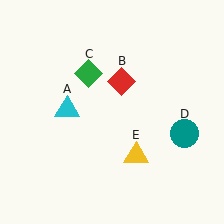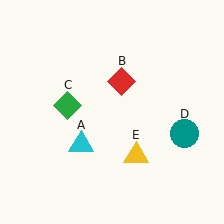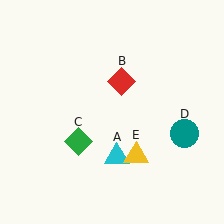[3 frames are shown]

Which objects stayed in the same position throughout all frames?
Red diamond (object B) and teal circle (object D) and yellow triangle (object E) remained stationary.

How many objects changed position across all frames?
2 objects changed position: cyan triangle (object A), green diamond (object C).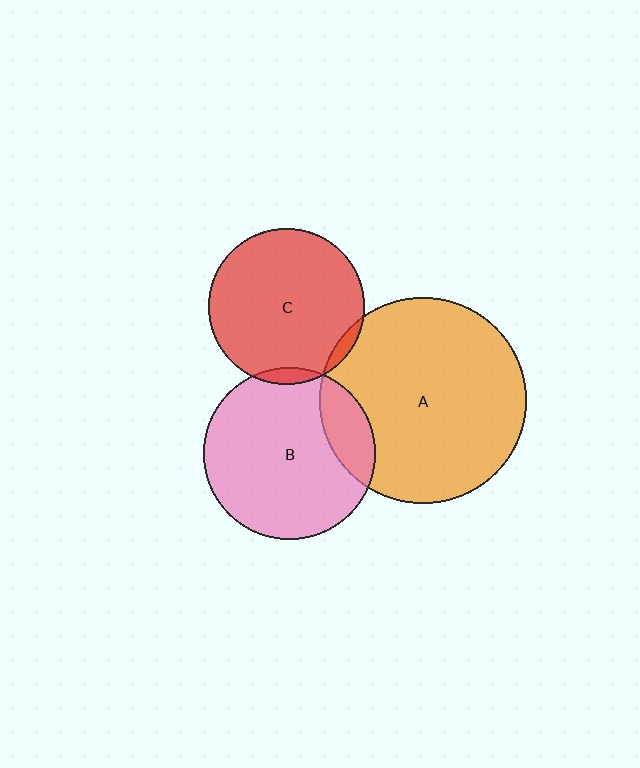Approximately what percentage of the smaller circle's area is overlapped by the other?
Approximately 5%.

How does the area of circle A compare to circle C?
Approximately 1.7 times.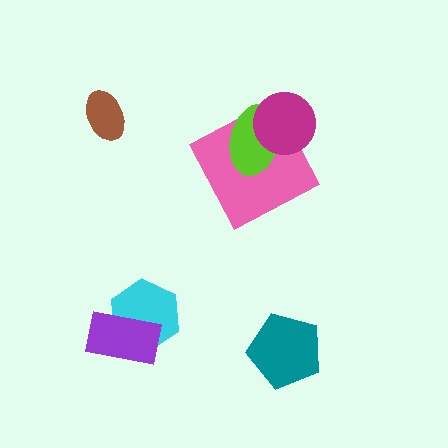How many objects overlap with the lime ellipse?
2 objects overlap with the lime ellipse.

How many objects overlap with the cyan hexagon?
1 object overlaps with the cyan hexagon.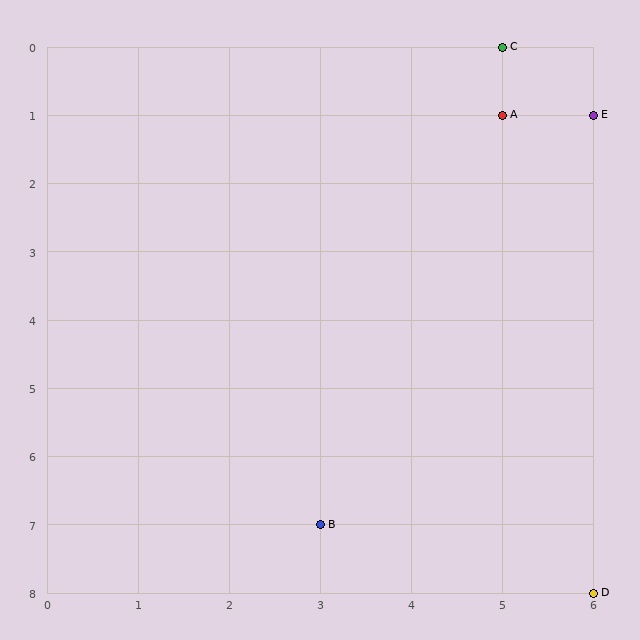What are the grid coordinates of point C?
Point C is at grid coordinates (5, 0).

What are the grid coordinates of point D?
Point D is at grid coordinates (6, 8).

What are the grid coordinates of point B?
Point B is at grid coordinates (3, 7).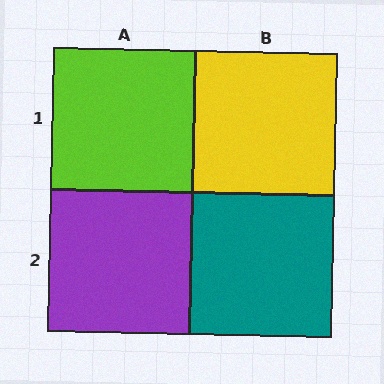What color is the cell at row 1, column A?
Lime.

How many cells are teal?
1 cell is teal.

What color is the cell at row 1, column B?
Yellow.